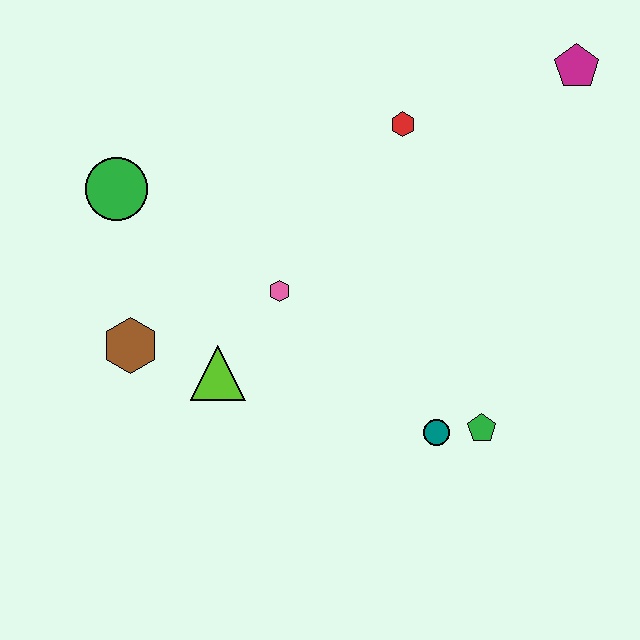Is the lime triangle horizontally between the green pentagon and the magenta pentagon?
No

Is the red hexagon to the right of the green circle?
Yes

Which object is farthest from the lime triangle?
The magenta pentagon is farthest from the lime triangle.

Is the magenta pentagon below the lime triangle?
No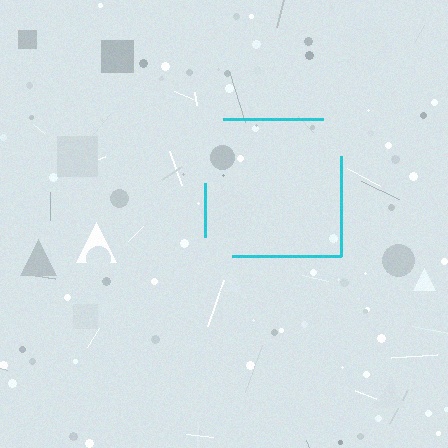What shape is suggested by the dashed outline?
The dashed outline suggests a square.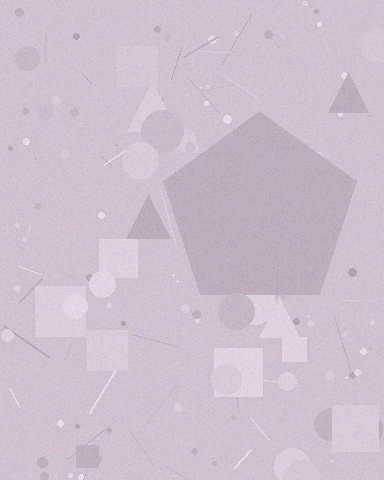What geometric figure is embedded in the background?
A pentagon is embedded in the background.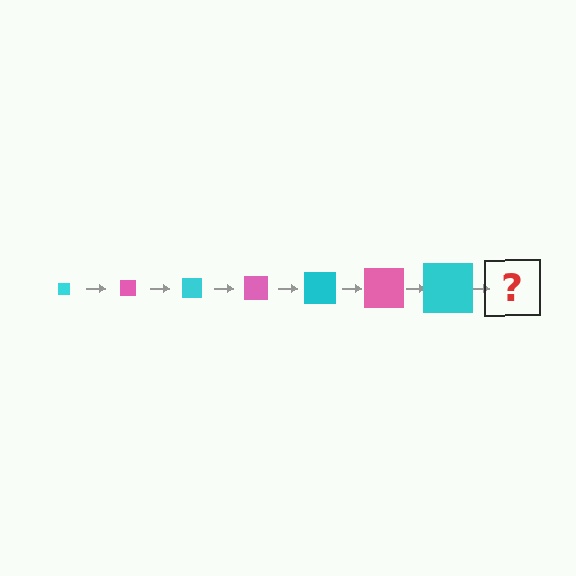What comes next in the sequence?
The next element should be a pink square, larger than the previous one.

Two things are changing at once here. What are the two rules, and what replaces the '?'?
The two rules are that the square grows larger each step and the color cycles through cyan and pink. The '?' should be a pink square, larger than the previous one.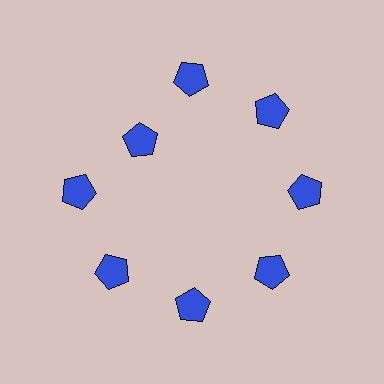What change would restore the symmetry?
The symmetry would be restored by moving it outward, back onto the ring so that all 8 pentagons sit at equal angles and equal distance from the center.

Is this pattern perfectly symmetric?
No. The 8 blue pentagons are arranged in a ring, but one element near the 10 o'clock position is pulled inward toward the center, breaking the 8-fold rotational symmetry.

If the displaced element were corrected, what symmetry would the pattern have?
It would have 8-fold rotational symmetry — the pattern would map onto itself every 45 degrees.